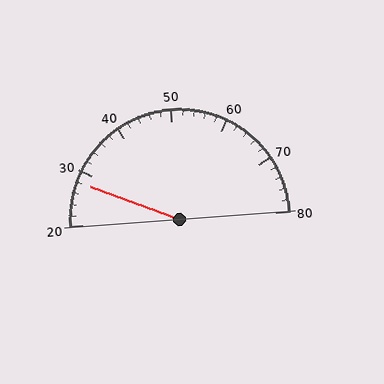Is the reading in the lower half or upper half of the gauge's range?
The reading is in the lower half of the range (20 to 80).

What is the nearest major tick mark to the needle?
The nearest major tick mark is 30.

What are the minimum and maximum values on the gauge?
The gauge ranges from 20 to 80.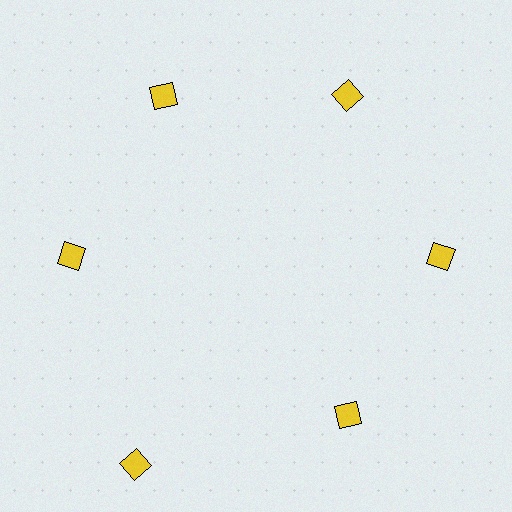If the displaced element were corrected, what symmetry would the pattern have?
It would have 6-fold rotational symmetry — the pattern would map onto itself every 60 degrees.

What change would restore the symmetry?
The symmetry would be restored by moving it inward, back onto the ring so that all 6 diamonds sit at equal angles and equal distance from the center.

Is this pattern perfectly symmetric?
No. The 6 yellow diamonds are arranged in a ring, but one element near the 7 o'clock position is pushed outward from the center, breaking the 6-fold rotational symmetry.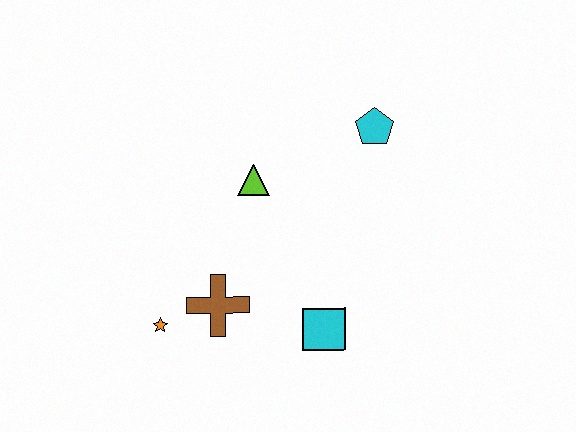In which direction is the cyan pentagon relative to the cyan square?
The cyan pentagon is above the cyan square.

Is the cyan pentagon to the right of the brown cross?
Yes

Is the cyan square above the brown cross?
No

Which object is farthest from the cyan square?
The cyan pentagon is farthest from the cyan square.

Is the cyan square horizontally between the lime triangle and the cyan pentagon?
Yes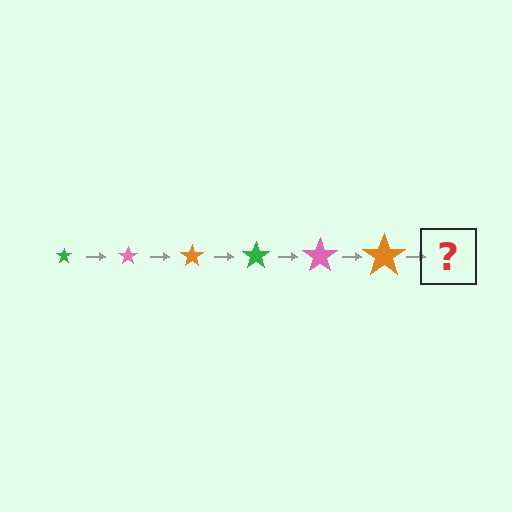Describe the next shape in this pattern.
It should be a green star, larger than the previous one.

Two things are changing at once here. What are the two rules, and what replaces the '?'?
The two rules are that the star grows larger each step and the color cycles through green, pink, and orange. The '?' should be a green star, larger than the previous one.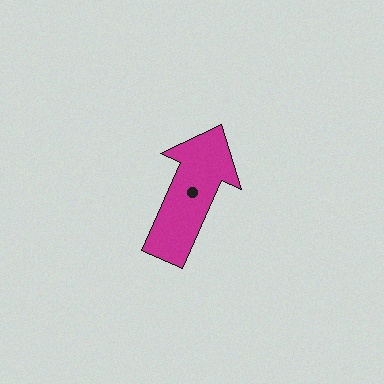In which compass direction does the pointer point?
Northeast.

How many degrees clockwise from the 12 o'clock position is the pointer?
Approximately 24 degrees.